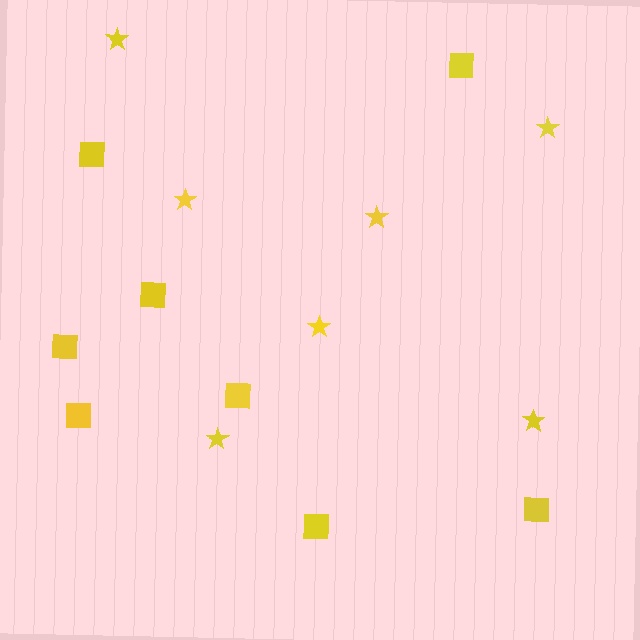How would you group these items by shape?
There are 2 groups: one group of stars (7) and one group of squares (8).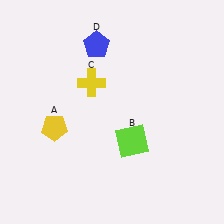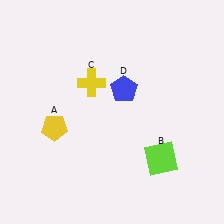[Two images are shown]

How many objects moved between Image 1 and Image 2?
2 objects moved between the two images.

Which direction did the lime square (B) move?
The lime square (B) moved right.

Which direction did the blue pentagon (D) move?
The blue pentagon (D) moved down.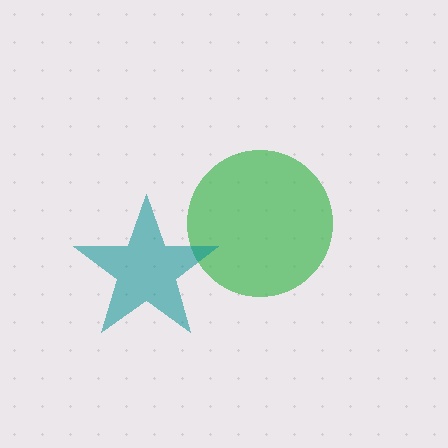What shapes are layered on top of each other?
The layered shapes are: a green circle, a teal star.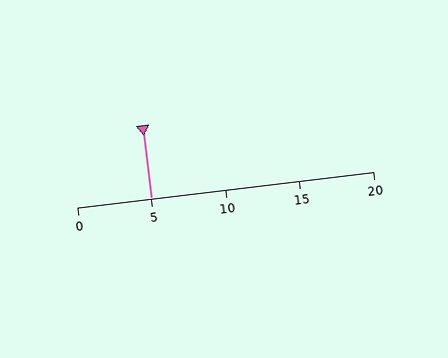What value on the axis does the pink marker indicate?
The marker indicates approximately 5.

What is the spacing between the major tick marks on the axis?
The major ticks are spaced 5 apart.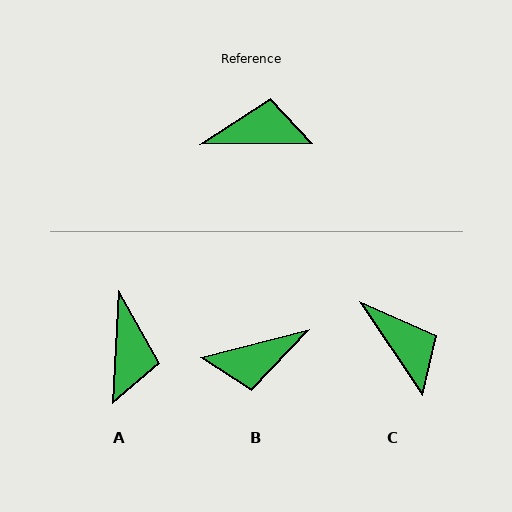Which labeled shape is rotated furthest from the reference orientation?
B, about 166 degrees away.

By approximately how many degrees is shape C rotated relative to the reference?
Approximately 56 degrees clockwise.